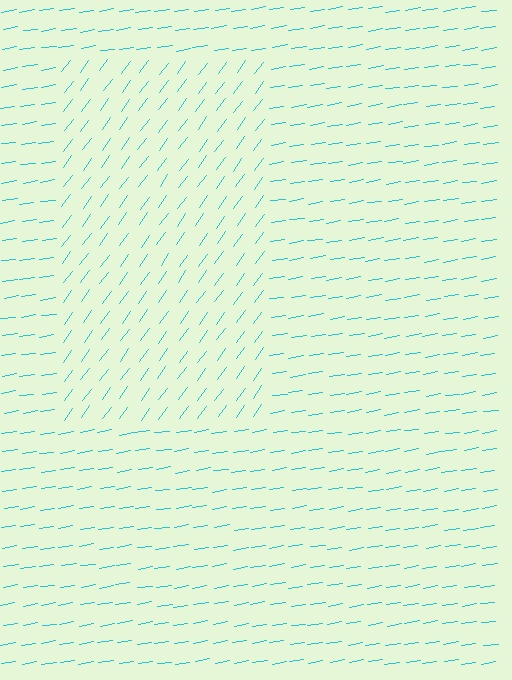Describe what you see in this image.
The image is filled with small cyan line segments. A rectangle region in the image has lines oriented differently from the surrounding lines, creating a visible texture boundary.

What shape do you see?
I see a rectangle.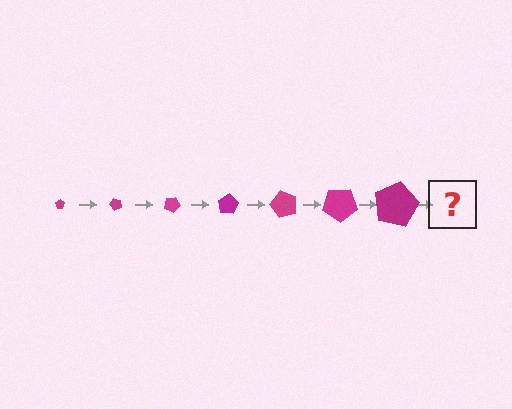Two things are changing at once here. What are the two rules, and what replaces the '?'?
The two rules are that the pentagon grows larger each step and it rotates 50 degrees each step. The '?' should be a pentagon, larger than the previous one and rotated 350 degrees from the start.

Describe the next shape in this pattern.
It should be a pentagon, larger than the previous one and rotated 350 degrees from the start.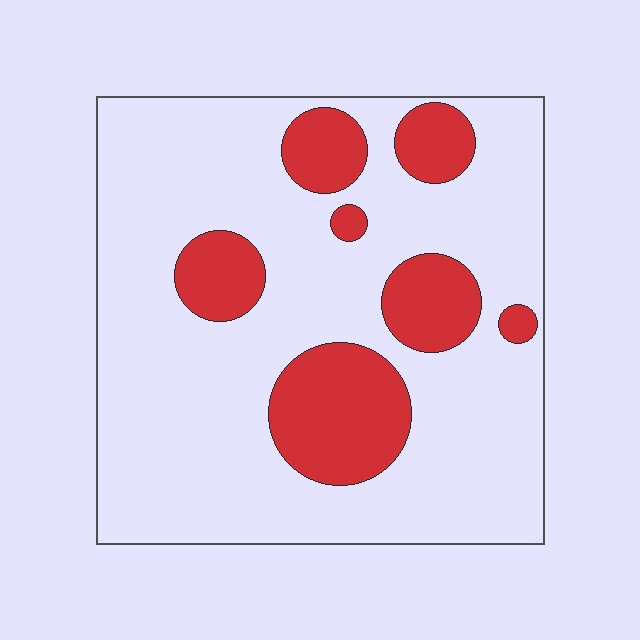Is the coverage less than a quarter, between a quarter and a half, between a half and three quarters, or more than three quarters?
Less than a quarter.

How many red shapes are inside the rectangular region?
7.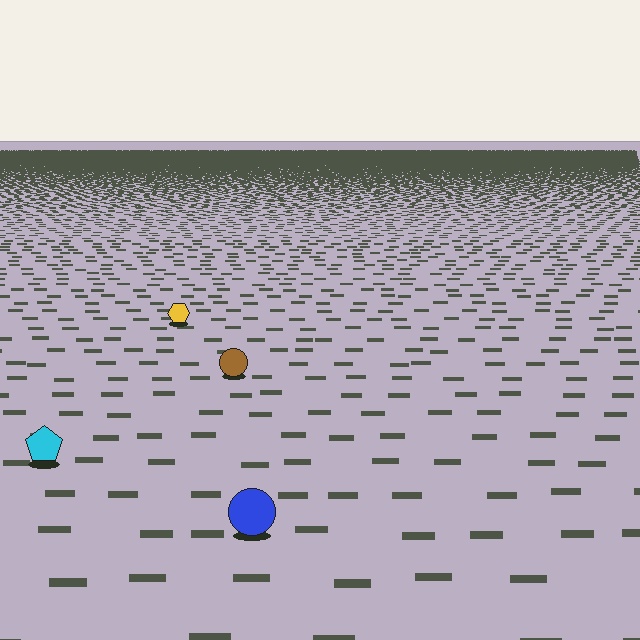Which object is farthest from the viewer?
The yellow hexagon is farthest from the viewer. It appears smaller and the ground texture around it is denser.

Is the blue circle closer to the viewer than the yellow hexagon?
Yes. The blue circle is closer — you can tell from the texture gradient: the ground texture is coarser near it.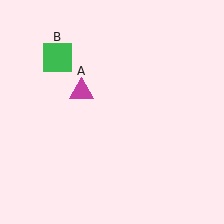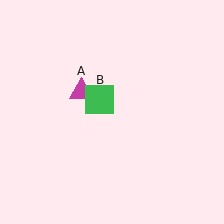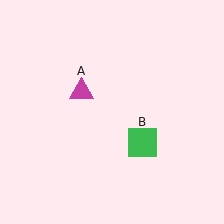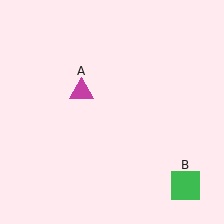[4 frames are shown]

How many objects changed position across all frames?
1 object changed position: green square (object B).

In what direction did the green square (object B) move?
The green square (object B) moved down and to the right.